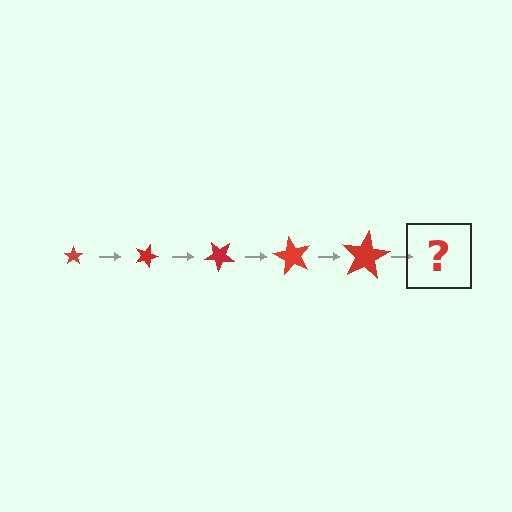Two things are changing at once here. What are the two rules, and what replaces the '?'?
The two rules are that the star grows larger each step and it rotates 20 degrees each step. The '?' should be a star, larger than the previous one and rotated 100 degrees from the start.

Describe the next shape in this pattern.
It should be a star, larger than the previous one and rotated 100 degrees from the start.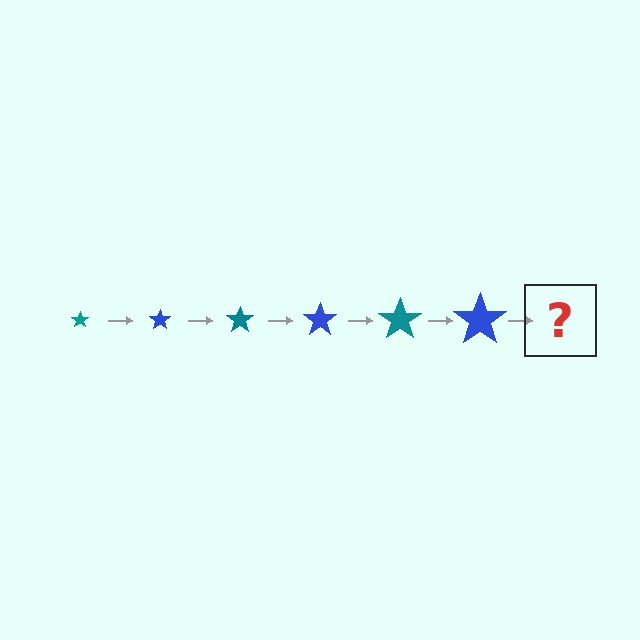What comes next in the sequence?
The next element should be a teal star, larger than the previous one.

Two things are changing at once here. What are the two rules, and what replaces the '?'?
The two rules are that the star grows larger each step and the color cycles through teal and blue. The '?' should be a teal star, larger than the previous one.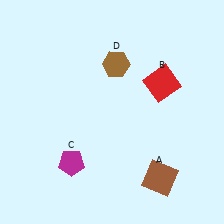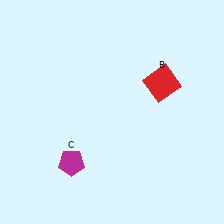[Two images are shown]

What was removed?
The brown hexagon (D), the brown square (A) were removed in Image 2.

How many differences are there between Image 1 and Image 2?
There are 2 differences between the two images.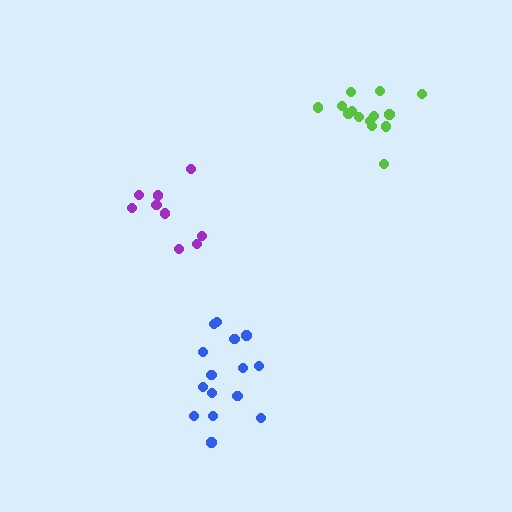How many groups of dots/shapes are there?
There are 3 groups.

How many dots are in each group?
Group 1: 9 dots, Group 2: 14 dots, Group 3: 15 dots (38 total).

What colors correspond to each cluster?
The clusters are colored: purple, lime, blue.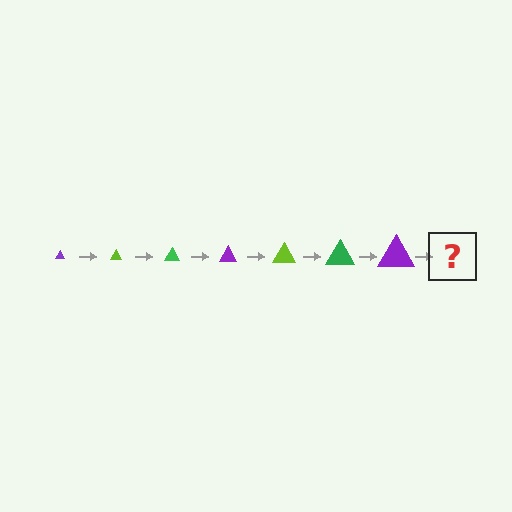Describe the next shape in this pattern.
It should be a lime triangle, larger than the previous one.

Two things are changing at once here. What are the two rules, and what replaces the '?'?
The two rules are that the triangle grows larger each step and the color cycles through purple, lime, and green. The '?' should be a lime triangle, larger than the previous one.